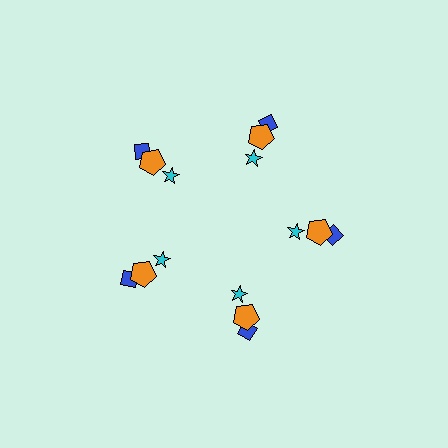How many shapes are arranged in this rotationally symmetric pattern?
There are 15 shapes, arranged in 5 groups of 3.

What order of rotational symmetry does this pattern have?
This pattern has 5-fold rotational symmetry.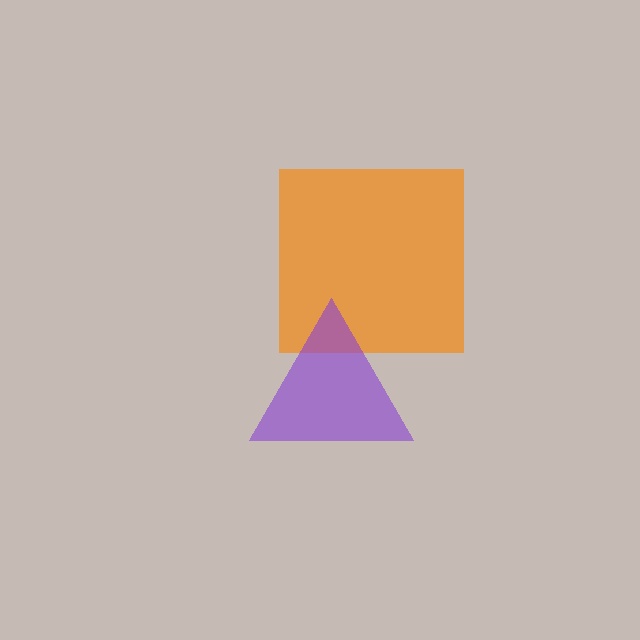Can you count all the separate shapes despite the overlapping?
Yes, there are 2 separate shapes.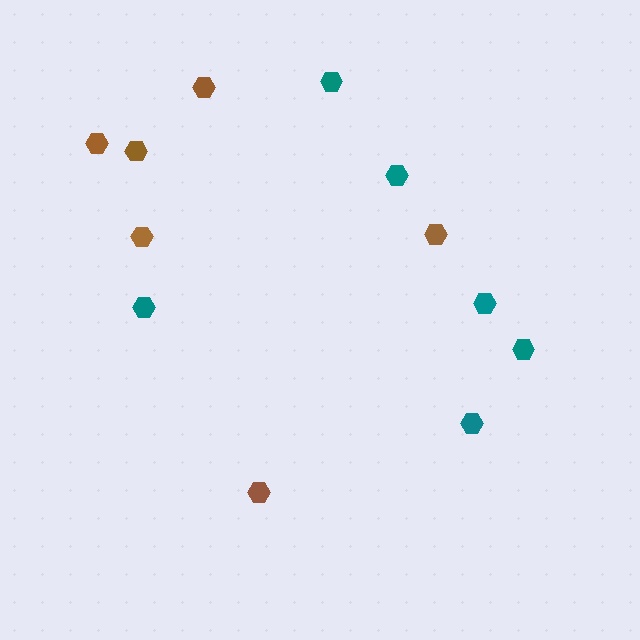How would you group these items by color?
There are 2 groups: one group of brown hexagons (6) and one group of teal hexagons (6).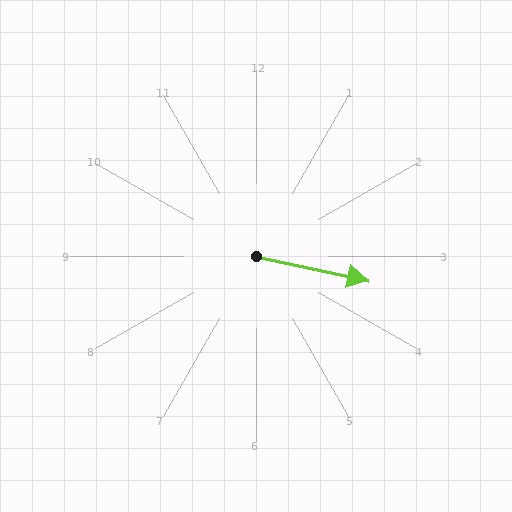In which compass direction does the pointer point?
East.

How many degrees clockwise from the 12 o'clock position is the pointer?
Approximately 102 degrees.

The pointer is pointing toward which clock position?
Roughly 3 o'clock.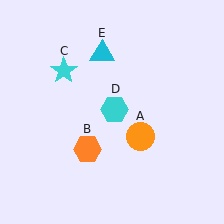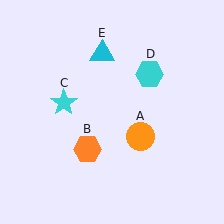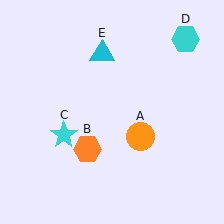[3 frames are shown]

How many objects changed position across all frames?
2 objects changed position: cyan star (object C), cyan hexagon (object D).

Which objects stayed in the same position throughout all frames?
Orange circle (object A) and orange hexagon (object B) and cyan triangle (object E) remained stationary.